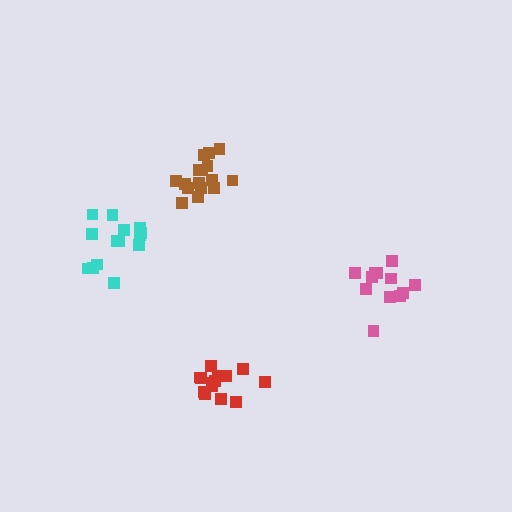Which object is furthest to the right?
The pink cluster is rightmost.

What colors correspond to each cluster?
The clusters are colored: red, pink, cyan, brown.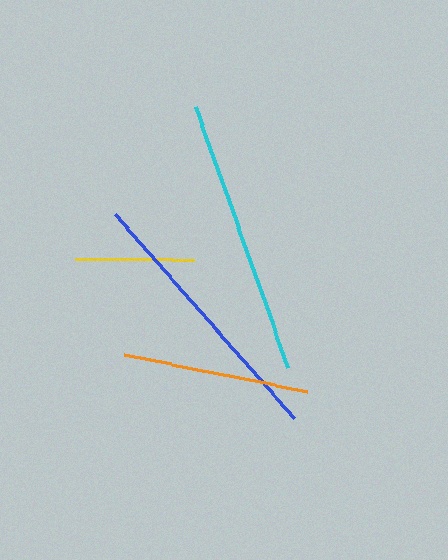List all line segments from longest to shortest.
From longest to shortest: cyan, blue, orange, yellow.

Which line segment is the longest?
The cyan line is the longest at approximately 277 pixels.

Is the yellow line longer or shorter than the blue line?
The blue line is longer than the yellow line.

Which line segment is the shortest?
The yellow line is the shortest at approximately 120 pixels.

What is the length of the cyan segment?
The cyan segment is approximately 277 pixels long.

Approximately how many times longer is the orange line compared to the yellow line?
The orange line is approximately 1.6 times the length of the yellow line.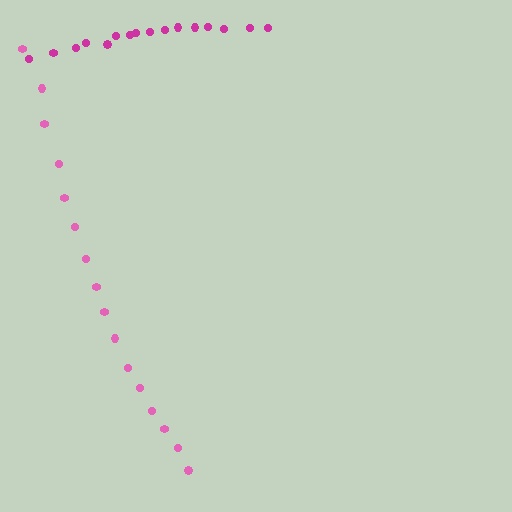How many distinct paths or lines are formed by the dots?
There are 2 distinct paths.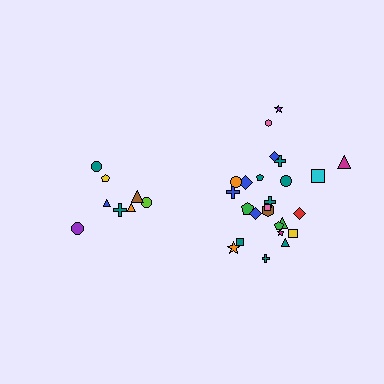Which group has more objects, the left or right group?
The right group.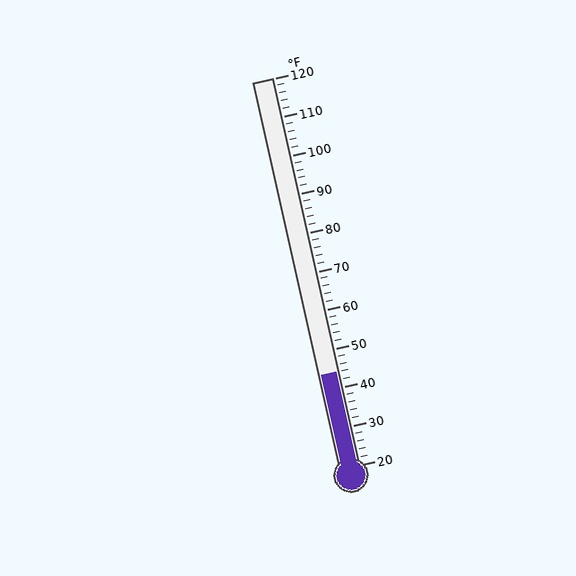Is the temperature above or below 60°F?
The temperature is below 60°F.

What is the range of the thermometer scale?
The thermometer scale ranges from 20°F to 120°F.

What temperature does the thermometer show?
The thermometer shows approximately 44°F.